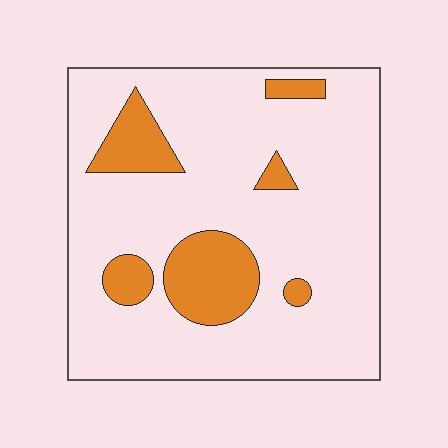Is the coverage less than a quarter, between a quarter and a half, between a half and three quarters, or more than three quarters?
Less than a quarter.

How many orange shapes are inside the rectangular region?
6.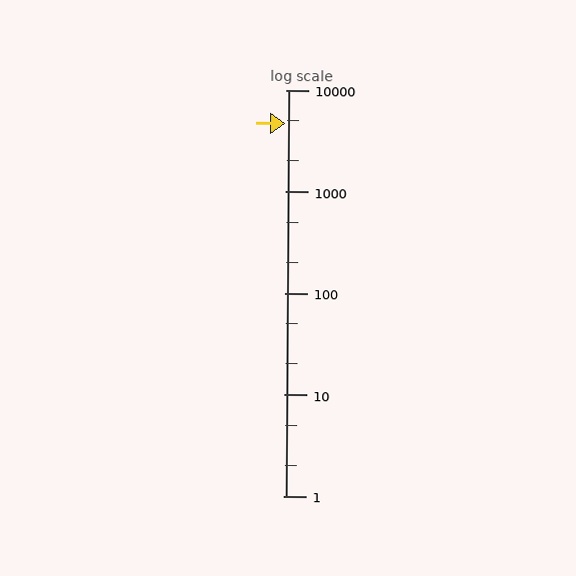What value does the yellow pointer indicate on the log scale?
The pointer indicates approximately 4700.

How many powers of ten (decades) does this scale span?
The scale spans 4 decades, from 1 to 10000.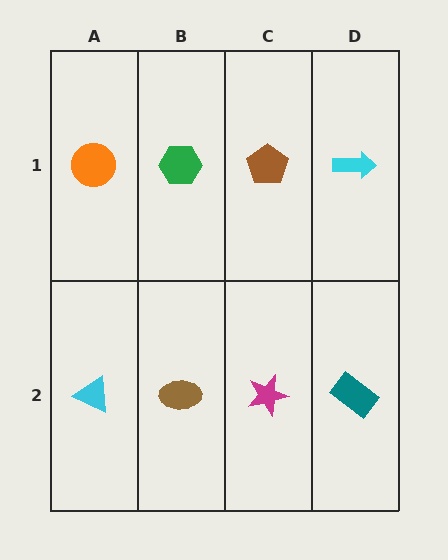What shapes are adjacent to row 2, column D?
A cyan arrow (row 1, column D), a magenta star (row 2, column C).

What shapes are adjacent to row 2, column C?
A brown pentagon (row 1, column C), a brown ellipse (row 2, column B), a teal rectangle (row 2, column D).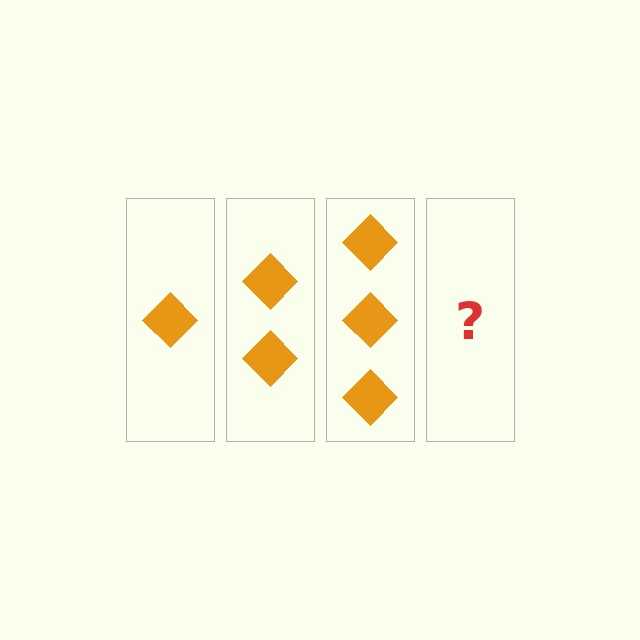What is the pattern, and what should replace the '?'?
The pattern is that each step adds one more diamond. The '?' should be 4 diamonds.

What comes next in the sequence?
The next element should be 4 diamonds.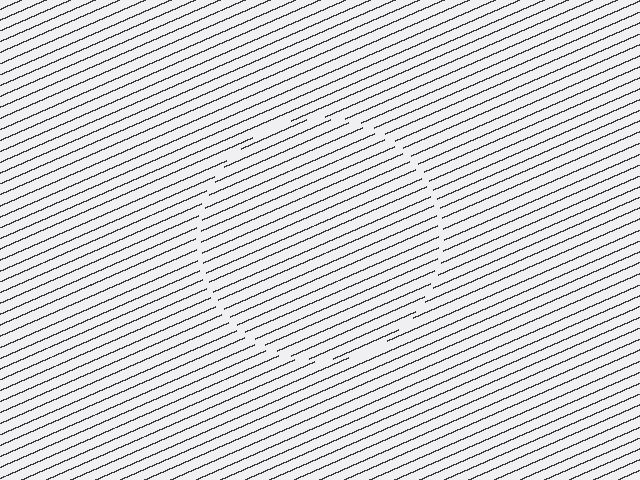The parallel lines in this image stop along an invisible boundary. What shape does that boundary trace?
An illusory circle. The interior of the shape contains the same grating, shifted by half a period — the contour is defined by the phase discontinuity where line-ends from the inner and outer gratings abut.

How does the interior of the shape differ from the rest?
The interior of the shape contains the same grating, shifted by half a period — the contour is defined by the phase discontinuity where line-ends from the inner and outer gratings abut.